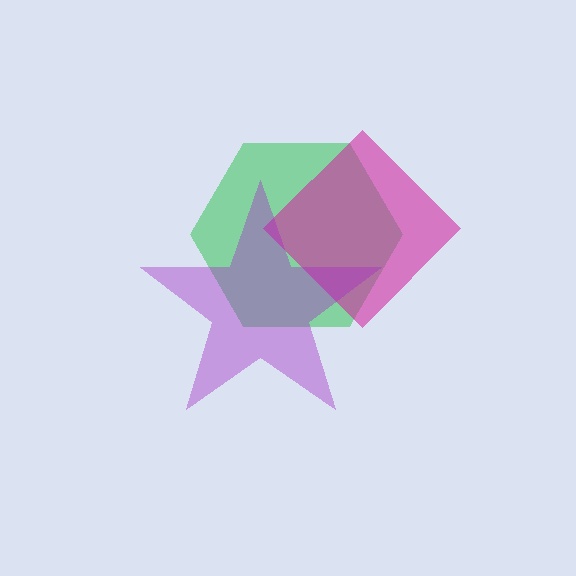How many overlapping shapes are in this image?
There are 3 overlapping shapes in the image.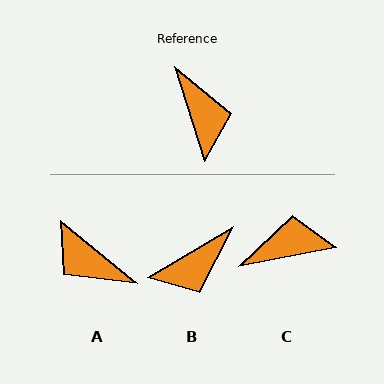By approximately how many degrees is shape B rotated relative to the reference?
Approximately 77 degrees clockwise.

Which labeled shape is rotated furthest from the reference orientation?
A, about 147 degrees away.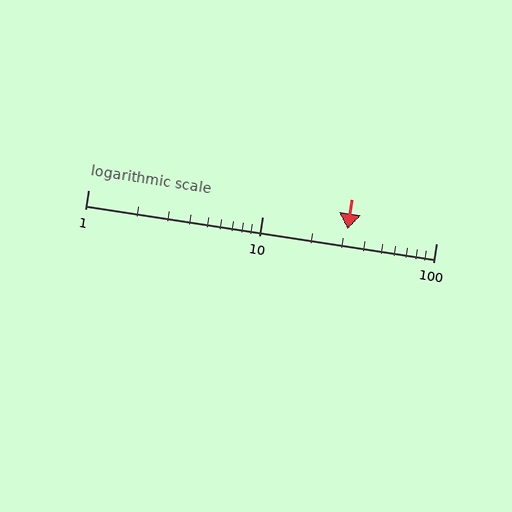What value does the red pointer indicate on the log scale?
The pointer indicates approximately 31.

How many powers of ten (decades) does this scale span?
The scale spans 2 decades, from 1 to 100.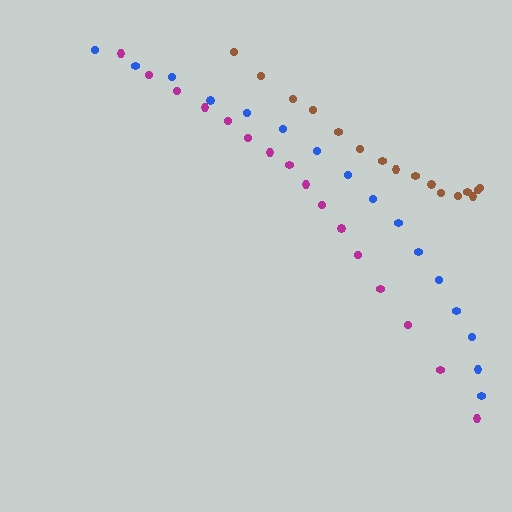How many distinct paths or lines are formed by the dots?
There are 3 distinct paths.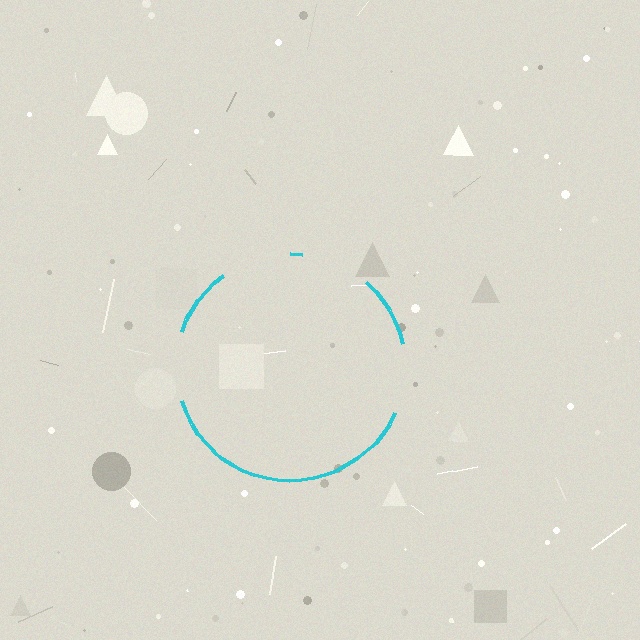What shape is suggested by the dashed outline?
The dashed outline suggests a circle.